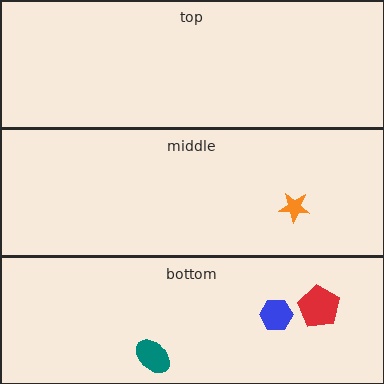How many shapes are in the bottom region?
3.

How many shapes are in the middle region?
1.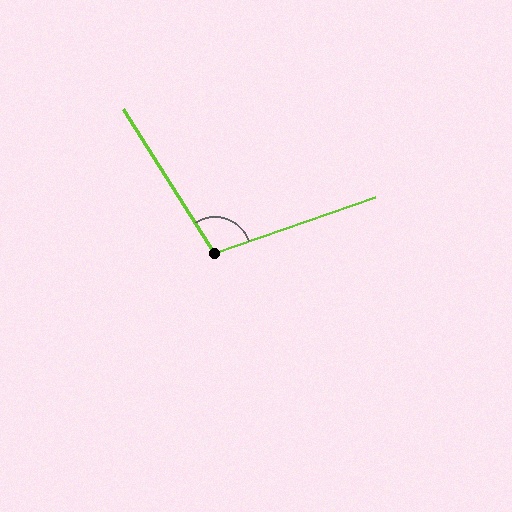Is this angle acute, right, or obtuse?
It is obtuse.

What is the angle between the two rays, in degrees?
Approximately 103 degrees.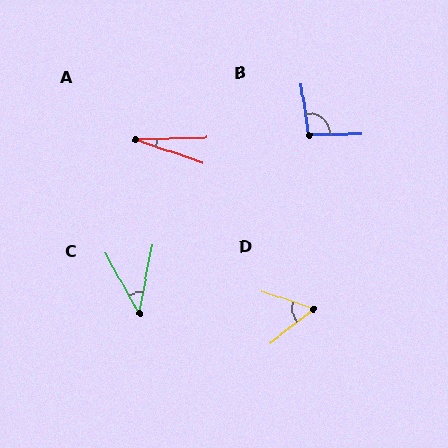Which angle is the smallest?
A, at approximately 20 degrees.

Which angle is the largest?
B, at approximately 98 degrees.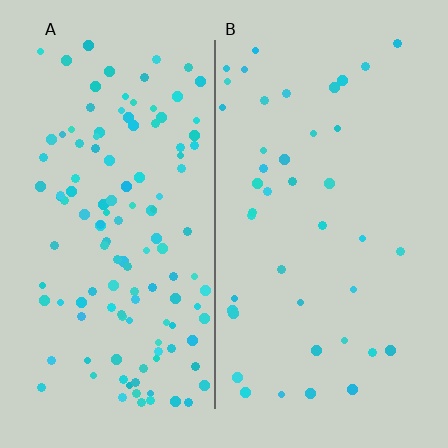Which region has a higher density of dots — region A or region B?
A (the left).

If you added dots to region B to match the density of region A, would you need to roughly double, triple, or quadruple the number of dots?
Approximately triple.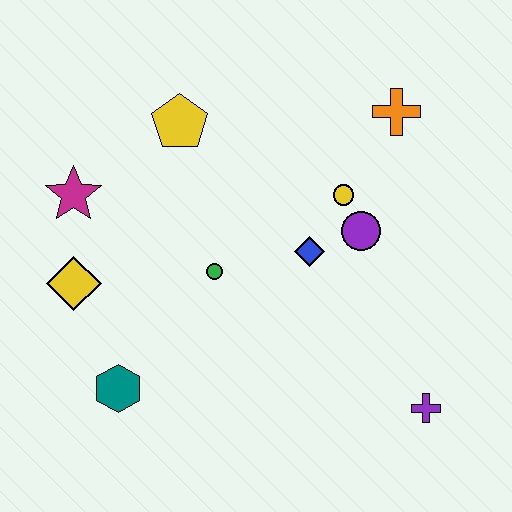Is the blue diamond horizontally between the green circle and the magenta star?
No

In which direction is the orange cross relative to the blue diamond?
The orange cross is above the blue diamond.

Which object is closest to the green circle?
The blue diamond is closest to the green circle.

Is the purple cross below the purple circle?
Yes